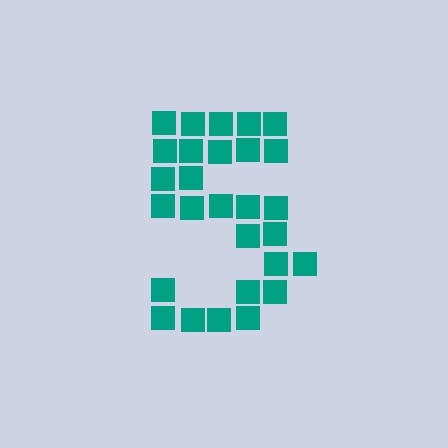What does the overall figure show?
The overall figure shows the digit 5.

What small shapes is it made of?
It is made of small squares.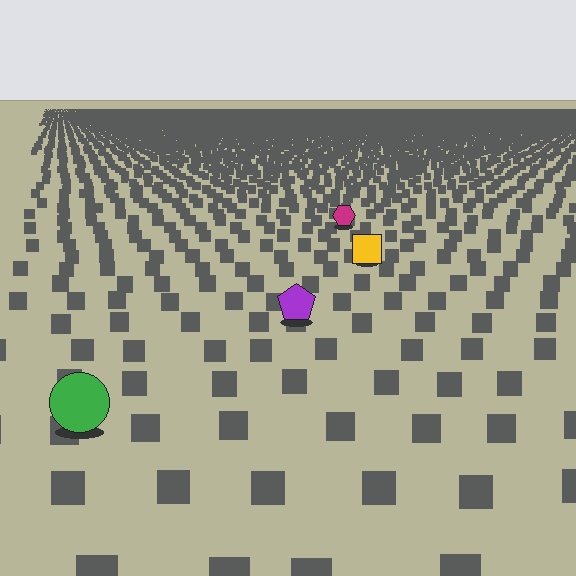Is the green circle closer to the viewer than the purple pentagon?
Yes. The green circle is closer — you can tell from the texture gradient: the ground texture is coarser near it.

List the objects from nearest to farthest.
From nearest to farthest: the green circle, the purple pentagon, the yellow square, the magenta hexagon.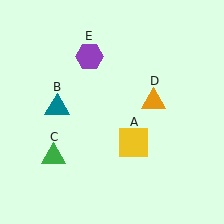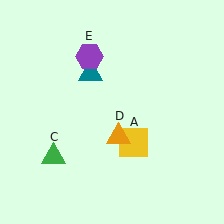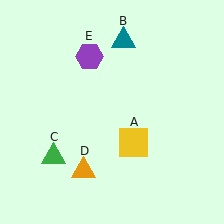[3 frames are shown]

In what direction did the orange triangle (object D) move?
The orange triangle (object D) moved down and to the left.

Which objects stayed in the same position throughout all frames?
Yellow square (object A) and green triangle (object C) and purple hexagon (object E) remained stationary.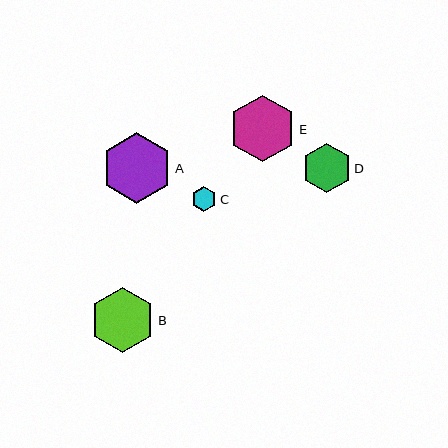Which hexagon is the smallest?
Hexagon C is the smallest with a size of approximately 25 pixels.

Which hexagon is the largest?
Hexagon A is the largest with a size of approximately 70 pixels.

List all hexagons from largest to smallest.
From largest to smallest: A, E, B, D, C.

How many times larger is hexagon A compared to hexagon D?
Hexagon A is approximately 1.4 times the size of hexagon D.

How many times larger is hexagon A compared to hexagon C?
Hexagon A is approximately 2.8 times the size of hexagon C.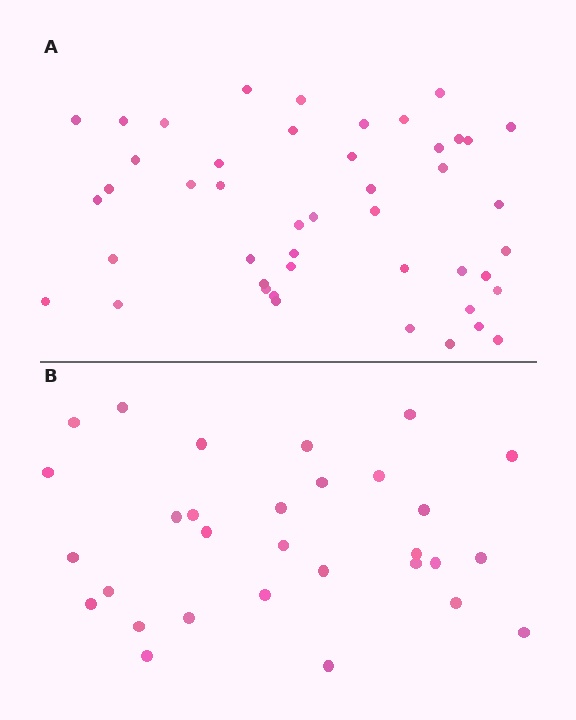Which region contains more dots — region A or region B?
Region A (the top region) has more dots.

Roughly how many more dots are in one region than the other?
Region A has approximately 15 more dots than region B.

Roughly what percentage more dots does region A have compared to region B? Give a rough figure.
About 55% more.